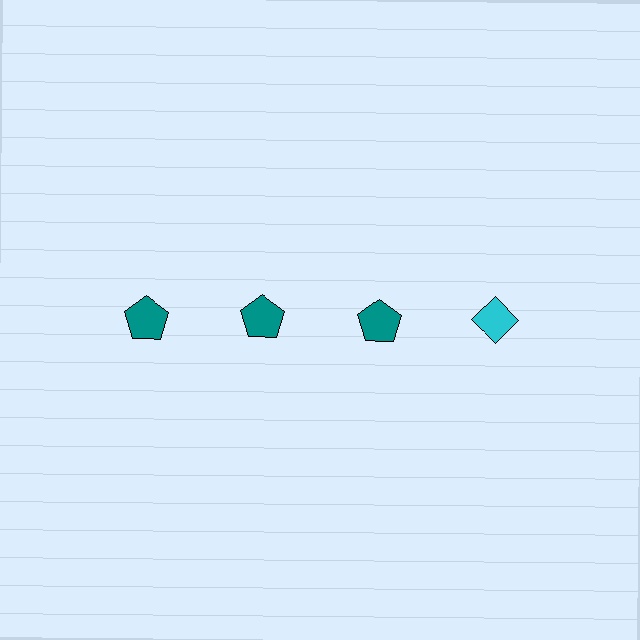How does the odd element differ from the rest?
It differs in both color (cyan instead of teal) and shape (diamond instead of pentagon).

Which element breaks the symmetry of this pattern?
The cyan diamond in the top row, second from right column breaks the symmetry. All other shapes are teal pentagons.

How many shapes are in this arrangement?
There are 4 shapes arranged in a grid pattern.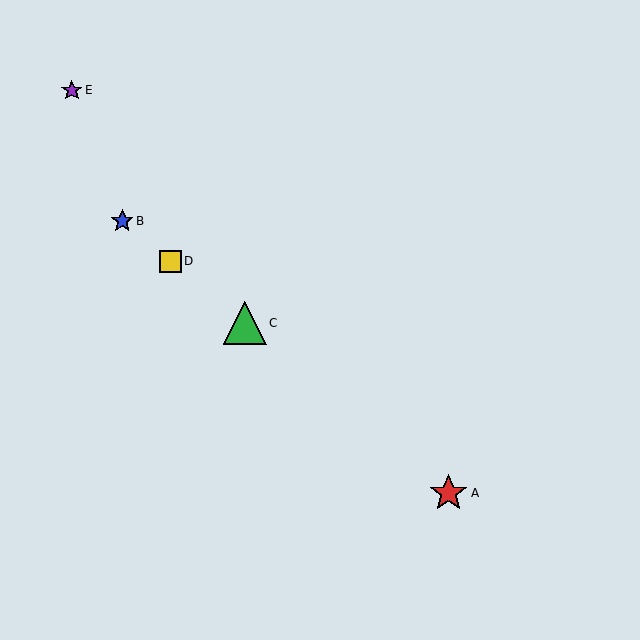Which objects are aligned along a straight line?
Objects A, B, C, D are aligned along a straight line.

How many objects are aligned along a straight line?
4 objects (A, B, C, D) are aligned along a straight line.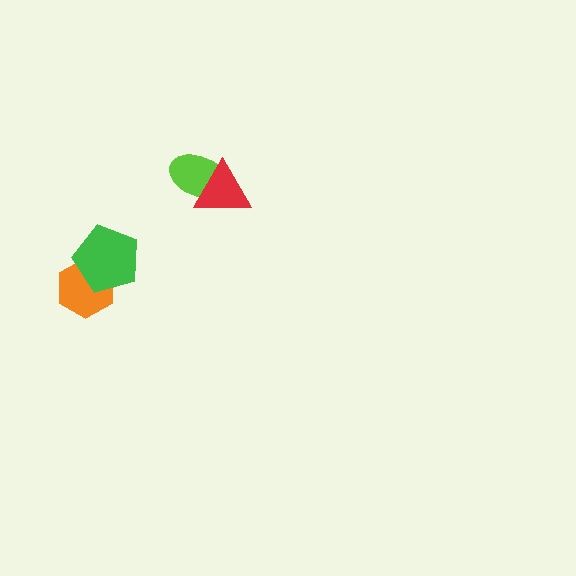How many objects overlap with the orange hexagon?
1 object overlaps with the orange hexagon.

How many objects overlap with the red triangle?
1 object overlaps with the red triangle.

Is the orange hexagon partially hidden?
Yes, it is partially covered by another shape.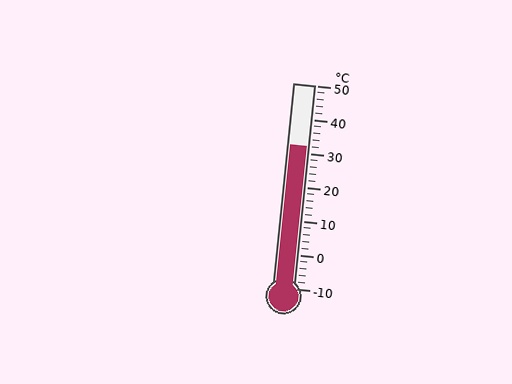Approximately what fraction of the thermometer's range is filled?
The thermometer is filled to approximately 70% of its range.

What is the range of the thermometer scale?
The thermometer scale ranges from -10°C to 50°C.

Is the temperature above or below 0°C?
The temperature is above 0°C.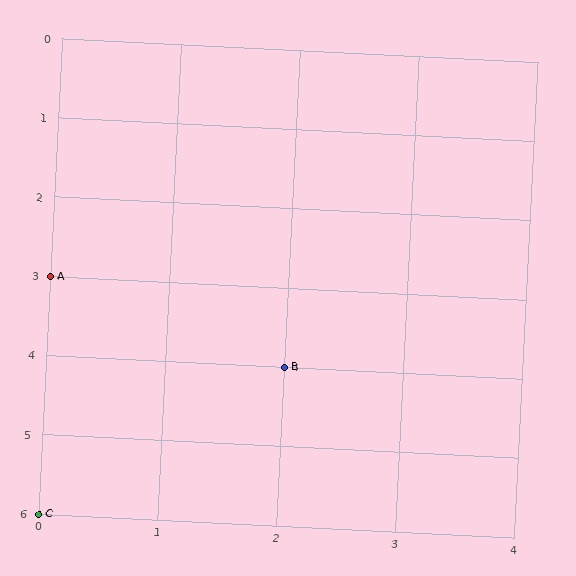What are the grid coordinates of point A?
Point A is at grid coordinates (0, 3).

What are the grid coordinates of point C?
Point C is at grid coordinates (0, 6).